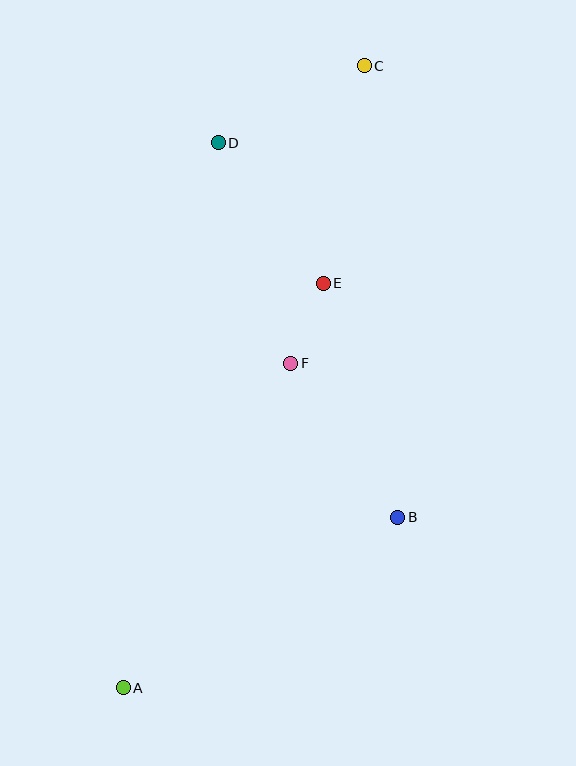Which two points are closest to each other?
Points E and F are closest to each other.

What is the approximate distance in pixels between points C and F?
The distance between C and F is approximately 306 pixels.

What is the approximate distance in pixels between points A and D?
The distance between A and D is approximately 553 pixels.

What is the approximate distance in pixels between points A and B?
The distance between A and B is approximately 323 pixels.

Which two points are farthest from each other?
Points A and C are farthest from each other.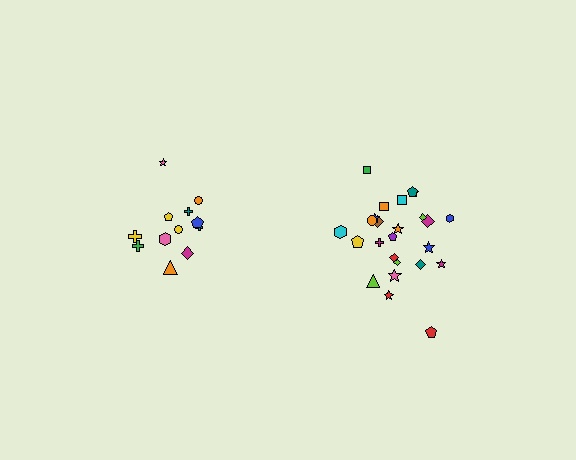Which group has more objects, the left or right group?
The right group.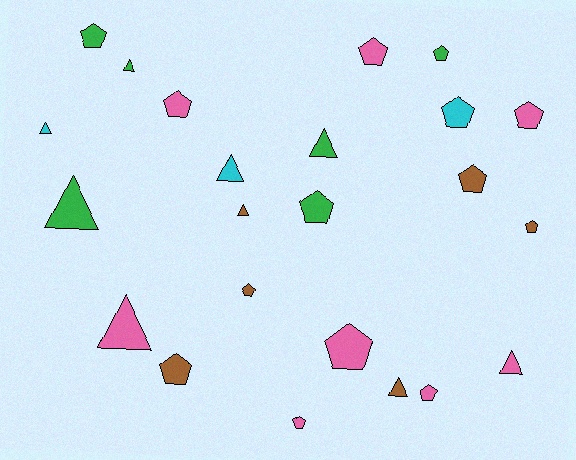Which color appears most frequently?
Pink, with 8 objects.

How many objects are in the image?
There are 23 objects.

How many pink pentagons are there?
There are 6 pink pentagons.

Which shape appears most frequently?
Pentagon, with 14 objects.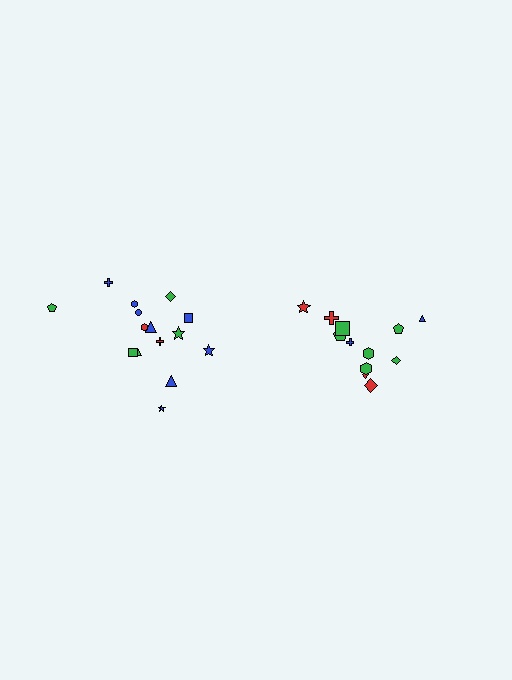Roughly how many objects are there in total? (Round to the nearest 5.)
Roughly 25 objects in total.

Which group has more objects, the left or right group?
The left group.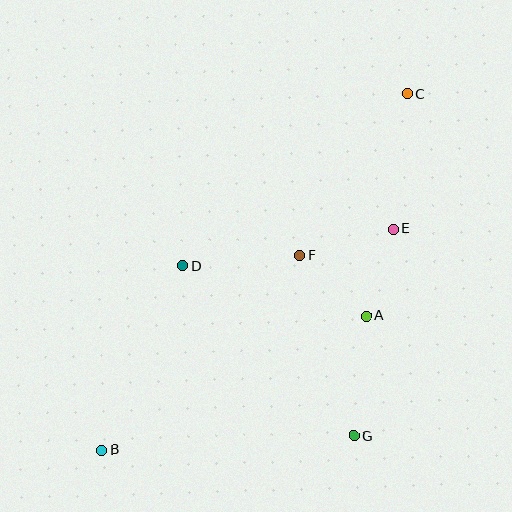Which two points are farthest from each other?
Points B and C are farthest from each other.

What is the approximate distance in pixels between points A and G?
The distance between A and G is approximately 120 pixels.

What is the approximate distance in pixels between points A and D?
The distance between A and D is approximately 190 pixels.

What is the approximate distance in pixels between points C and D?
The distance between C and D is approximately 282 pixels.